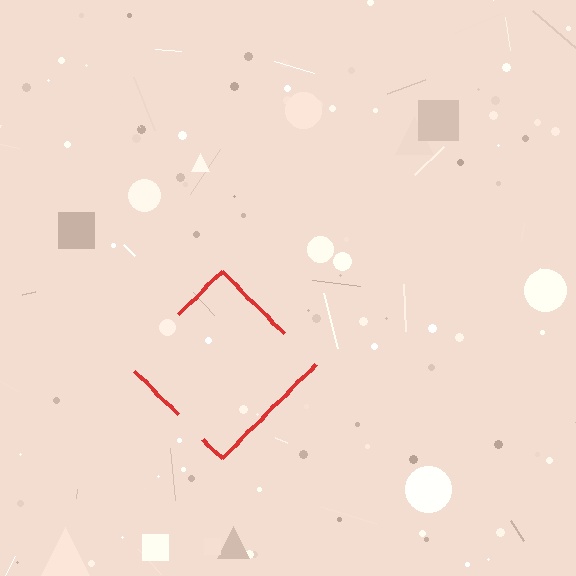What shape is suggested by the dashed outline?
The dashed outline suggests a diamond.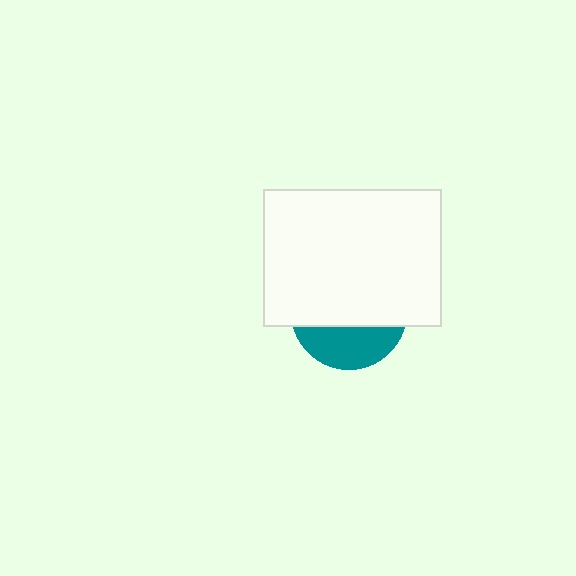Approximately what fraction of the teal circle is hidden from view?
Roughly 67% of the teal circle is hidden behind the white rectangle.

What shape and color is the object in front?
The object in front is a white rectangle.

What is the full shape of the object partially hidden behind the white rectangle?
The partially hidden object is a teal circle.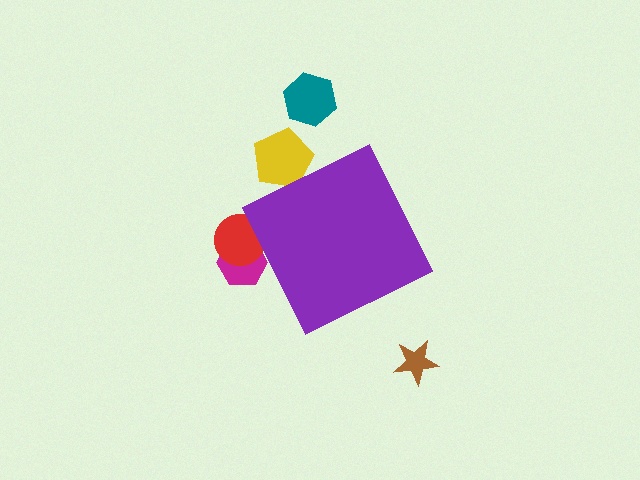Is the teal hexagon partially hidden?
No, the teal hexagon is fully visible.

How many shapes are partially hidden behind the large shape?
3 shapes are partially hidden.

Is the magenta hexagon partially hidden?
Yes, the magenta hexagon is partially hidden behind the purple diamond.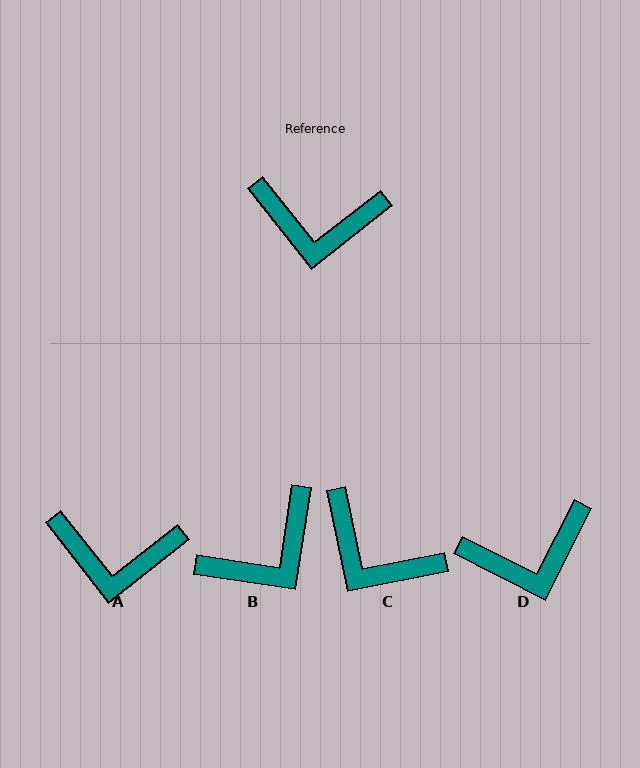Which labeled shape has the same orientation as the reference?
A.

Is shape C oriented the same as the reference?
No, it is off by about 27 degrees.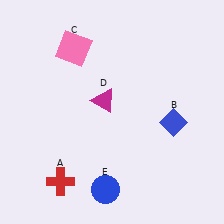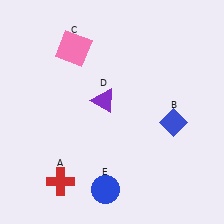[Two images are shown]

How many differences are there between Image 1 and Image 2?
There is 1 difference between the two images.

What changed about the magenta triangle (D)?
In Image 1, D is magenta. In Image 2, it changed to purple.